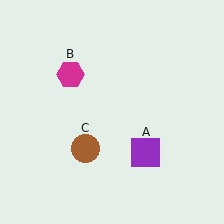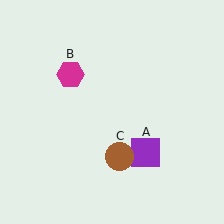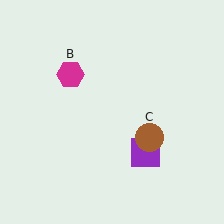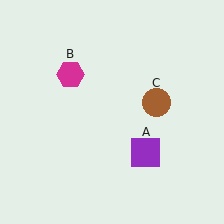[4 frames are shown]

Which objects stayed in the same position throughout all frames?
Purple square (object A) and magenta hexagon (object B) remained stationary.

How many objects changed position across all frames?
1 object changed position: brown circle (object C).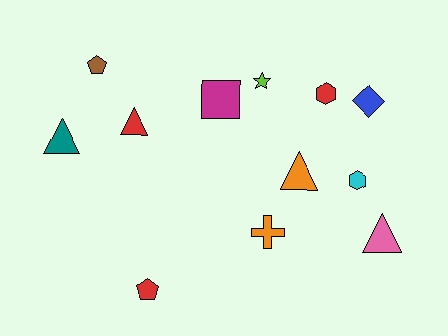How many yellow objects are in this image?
There are no yellow objects.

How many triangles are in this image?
There are 4 triangles.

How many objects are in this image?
There are 12 objects.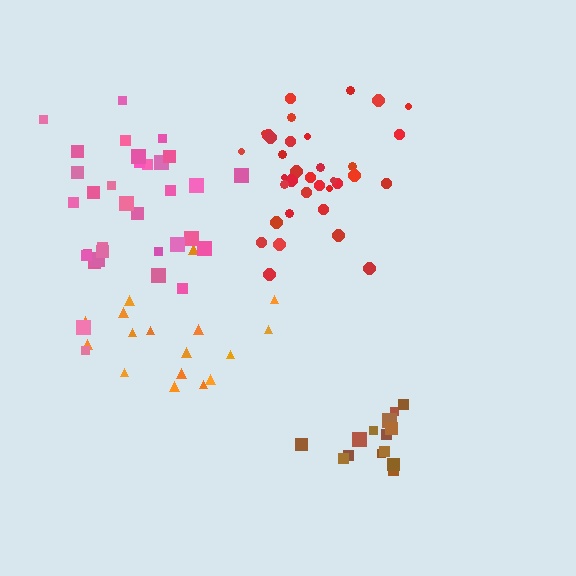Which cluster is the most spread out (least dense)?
Orange.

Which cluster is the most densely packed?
Brown.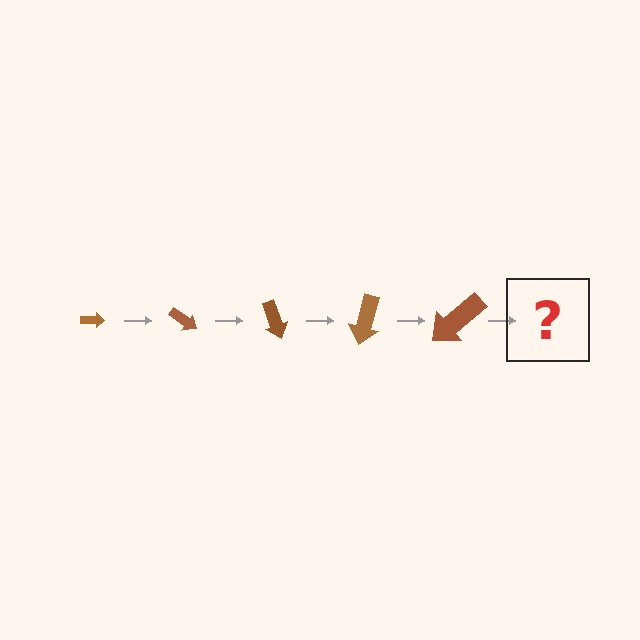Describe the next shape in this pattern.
It should be an arrow, larger than the previous one and rotated 175 degrees from the start.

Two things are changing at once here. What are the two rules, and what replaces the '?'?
The two rules are that the arrow grows larger each step and it rotates 35 degrees each step. The '?' should be an arrow, larger than the previous one and rotated 175 degrees from the start.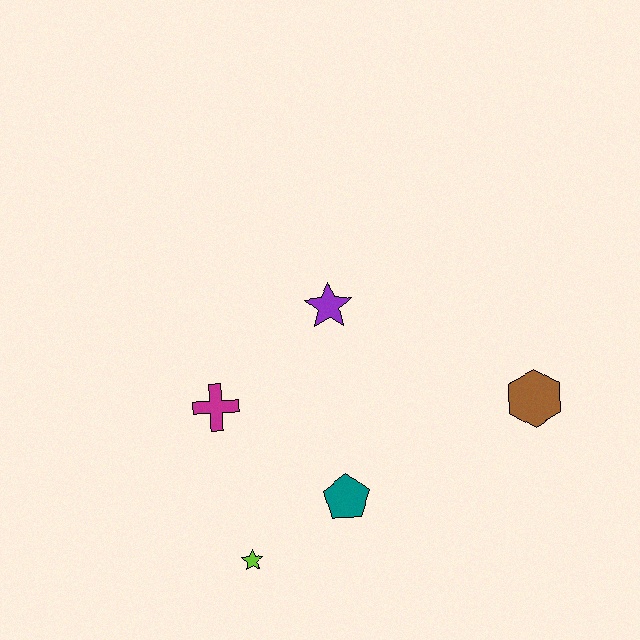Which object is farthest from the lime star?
The brown hexagon is farthest from the lime star.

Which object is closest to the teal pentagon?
The lime star is closest to the teal pentagon.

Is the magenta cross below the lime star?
No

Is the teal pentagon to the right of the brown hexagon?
No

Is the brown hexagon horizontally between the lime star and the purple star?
No